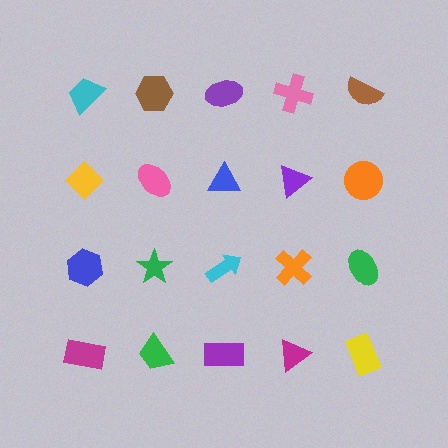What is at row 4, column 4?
A magenta triangle.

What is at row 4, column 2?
A green trapezoid.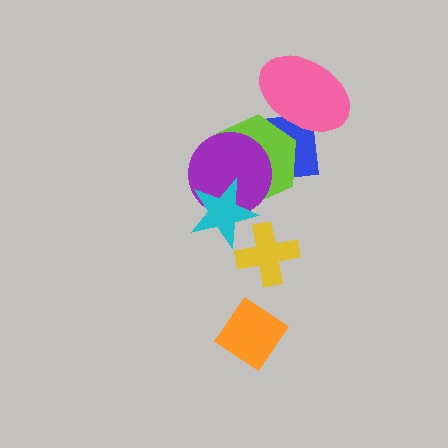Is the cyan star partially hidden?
No, no other shape covers it.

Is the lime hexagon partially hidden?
Yes, it is partially covered by another shape.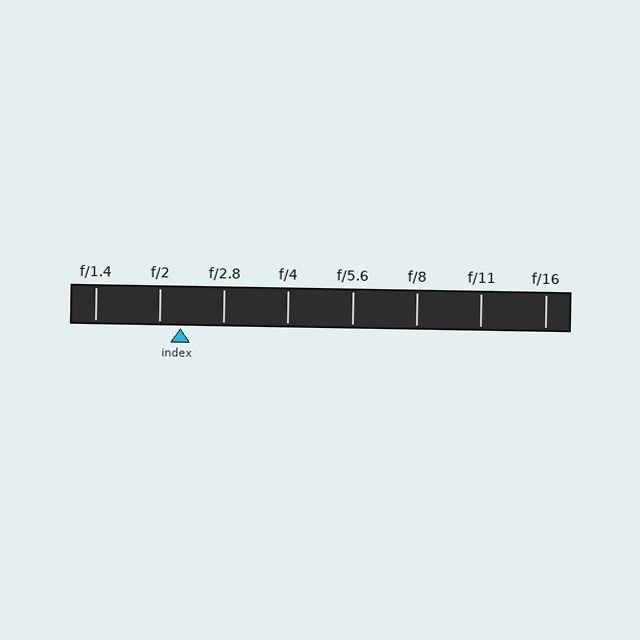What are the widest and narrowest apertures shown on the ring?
The widest aperture shown is f/1.4 and the narrowest is f/16.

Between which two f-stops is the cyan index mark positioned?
The index mark is between f/2 and f/2.8.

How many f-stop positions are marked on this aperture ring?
There are 8 f-stop positions marked.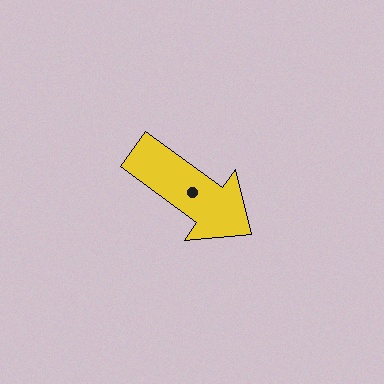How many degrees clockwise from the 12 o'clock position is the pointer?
Approximately 126 degrees.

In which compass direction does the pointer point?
Southeast.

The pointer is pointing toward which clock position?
Roughly 4 o'clock.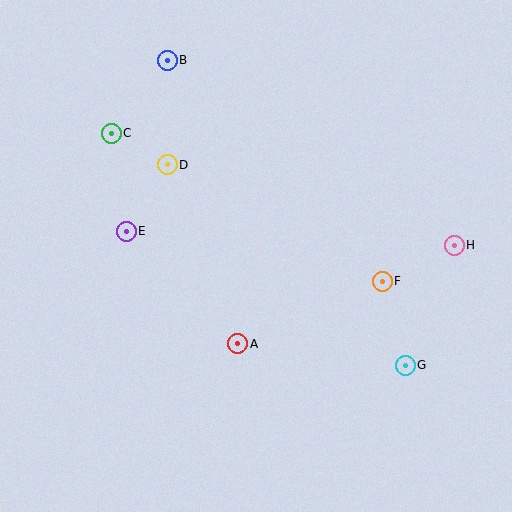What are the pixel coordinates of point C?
Point C is at (111, 133).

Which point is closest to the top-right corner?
Point H is closest to the top-right corner.